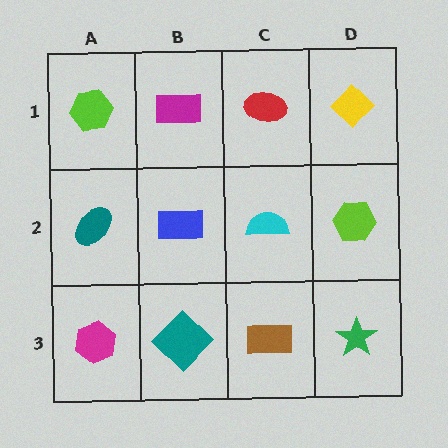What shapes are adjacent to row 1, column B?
A blue rectangle (row 2, column B), a lime hexagon (row 1, column A), a red ellipse (row 1, column C).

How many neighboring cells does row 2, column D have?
3.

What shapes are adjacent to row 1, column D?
A lime hexagon (row 2, column D), a red ellipse (row 1, column C).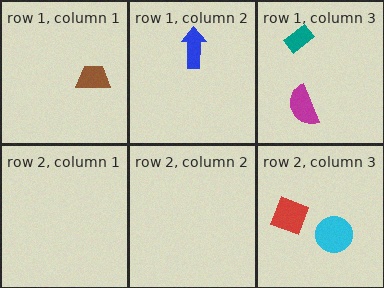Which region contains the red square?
The row 2, column 3 region.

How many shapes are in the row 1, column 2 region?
1.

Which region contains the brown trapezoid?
The row 1, column 1 region.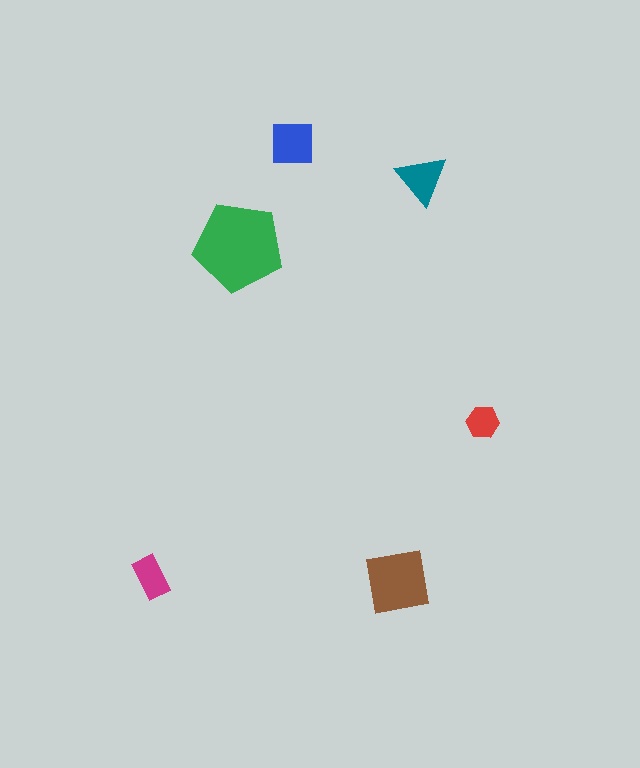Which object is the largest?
The green pentagon.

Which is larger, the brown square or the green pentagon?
The green pentagon.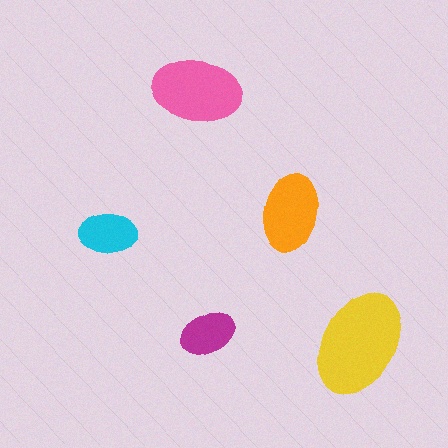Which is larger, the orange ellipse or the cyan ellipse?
The orange one.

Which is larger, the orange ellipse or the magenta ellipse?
The orange one.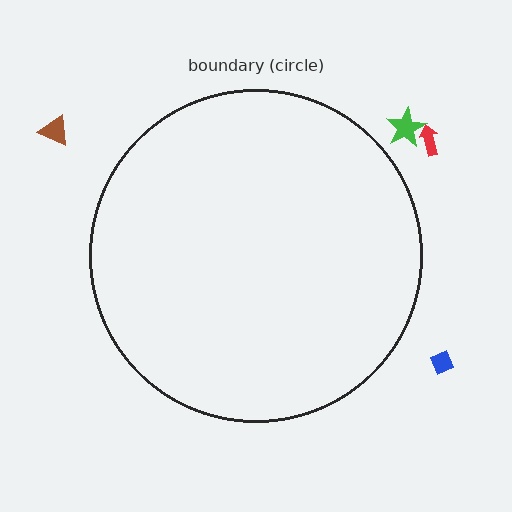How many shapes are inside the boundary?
0 inside, 4 outside.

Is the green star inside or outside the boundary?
Outside.